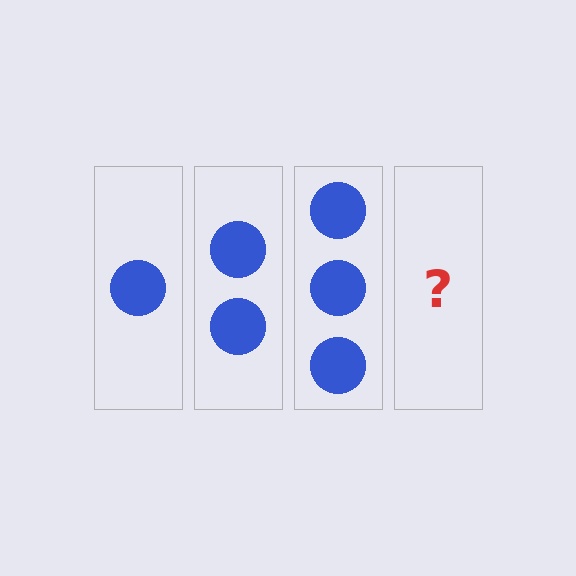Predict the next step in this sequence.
The next step is 4 circles.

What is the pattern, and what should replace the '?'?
The pattern is that each step adds one more circle. The '?' should be 4 circles.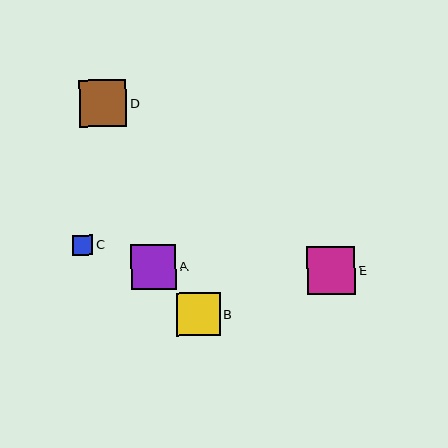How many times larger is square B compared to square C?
Square B is approximately 2.2 times the size of square C.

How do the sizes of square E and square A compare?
Square E and square A are approximately the same size.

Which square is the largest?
Square E is the largest with a size of approximately 48 pixels.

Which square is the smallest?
Square C is the smallest with a size of approximately 20 pixels.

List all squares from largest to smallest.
From largest to smallest: E, D, A, B, C.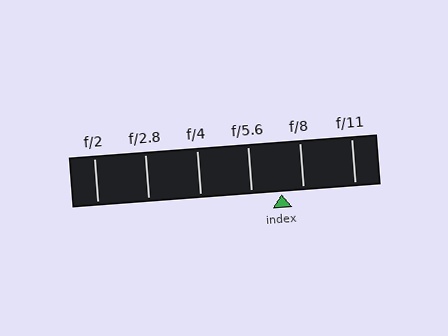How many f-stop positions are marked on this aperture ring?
There are 6 f-stop positions marked.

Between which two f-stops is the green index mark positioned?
The index mark is between f/5.6 and f/8.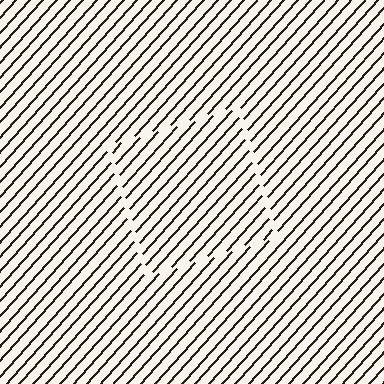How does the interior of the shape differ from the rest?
The interior of the shape contains the same grating, shifted by half a period — the contour is defined by the phase discontinuity where line-ends from the inner and outer gratings abut.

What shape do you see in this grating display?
An illusory square. The interior of the shape contains the same grating, shifted by half a period — the contour is defined by the phase discontinuity where line-ends from the inner and outer gratings abut.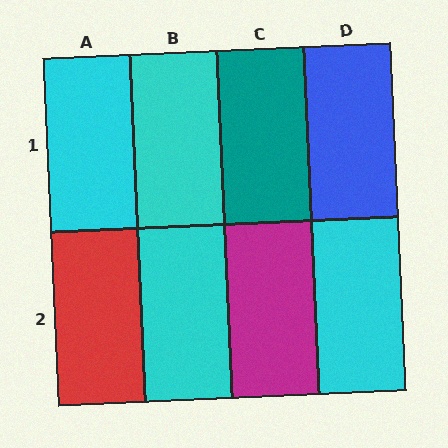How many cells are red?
1 cell is red.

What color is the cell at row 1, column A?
Cyan.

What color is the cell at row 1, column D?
Blue.